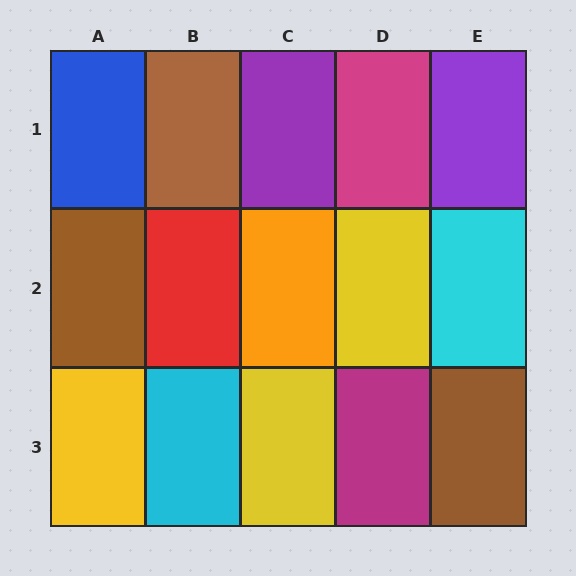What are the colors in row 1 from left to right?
Blue, brown, purple, magenta, purple.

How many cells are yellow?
3 cells are yellow.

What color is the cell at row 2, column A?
Brown.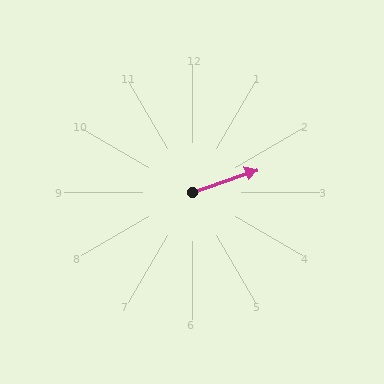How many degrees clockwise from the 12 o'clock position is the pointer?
Approximately 71 degrees.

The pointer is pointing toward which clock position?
Roughly 2 o'clock.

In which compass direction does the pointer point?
East.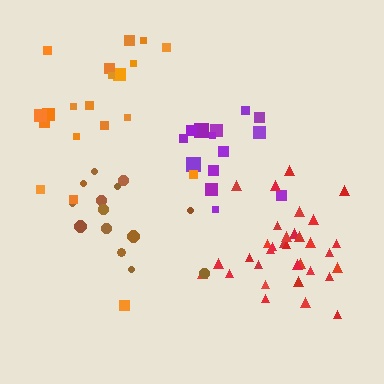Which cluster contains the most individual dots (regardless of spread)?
Red (33).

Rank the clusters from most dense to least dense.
red, purple, brown, orange.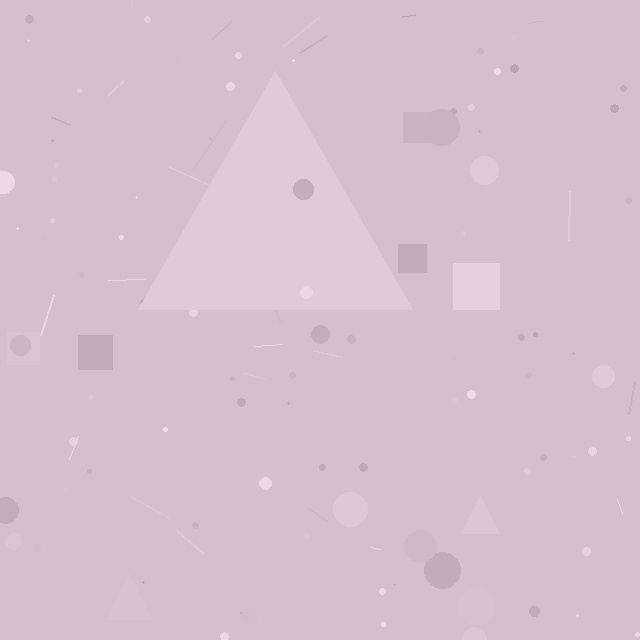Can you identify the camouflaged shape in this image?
The camouflaged shape is a triangle.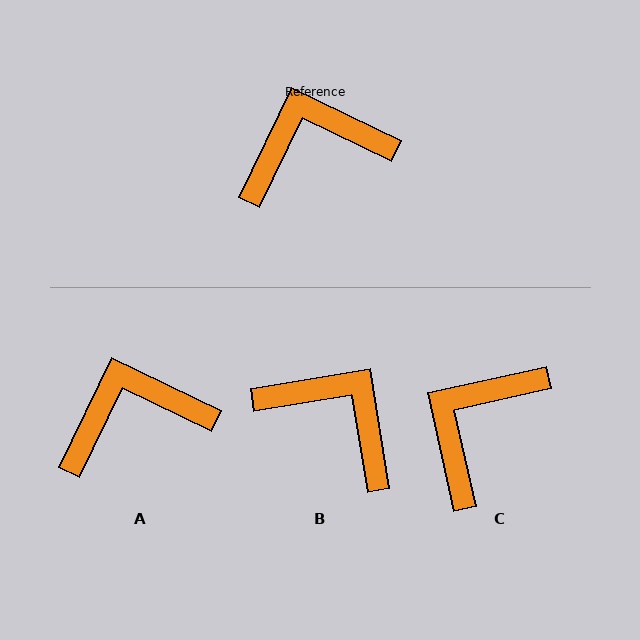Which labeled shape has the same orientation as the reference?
A.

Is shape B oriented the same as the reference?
No, it is off by about 55 degrees.